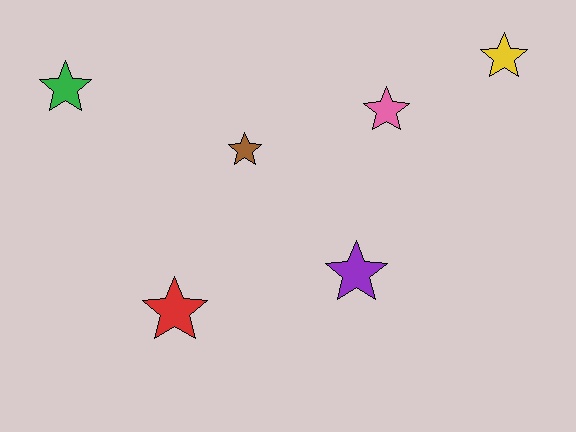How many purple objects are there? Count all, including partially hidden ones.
There is 1 purple object.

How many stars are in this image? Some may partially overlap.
There are 6 stars.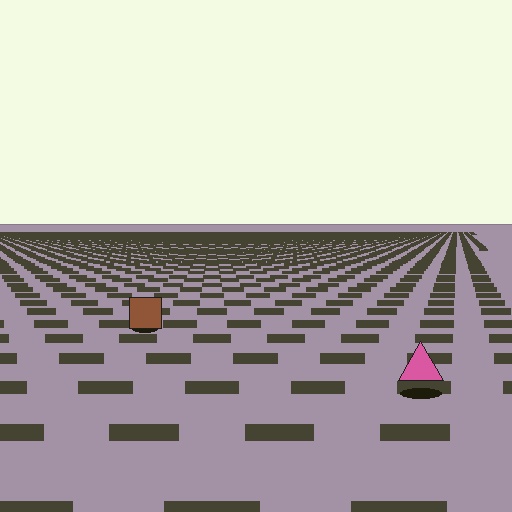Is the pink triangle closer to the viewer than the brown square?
Yes. The pink triangle is closer — you can tell from the texture gradient: the ground texture is coarser near it.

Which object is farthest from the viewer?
The brown square is farthest from the viewer. It appears smaller and the ground texture around it is denser.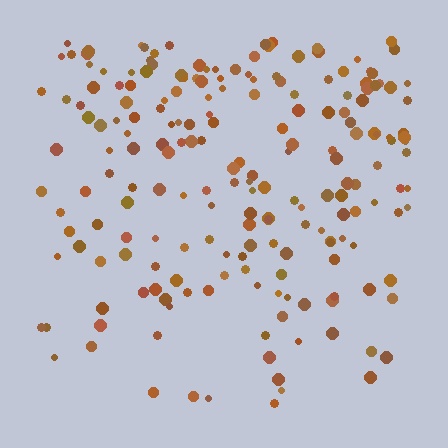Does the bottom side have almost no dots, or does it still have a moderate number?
Still a moderate number, just noticeably fewer than the top.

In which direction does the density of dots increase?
From bottom to top, with the top side densest.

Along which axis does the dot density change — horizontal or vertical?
Vertical.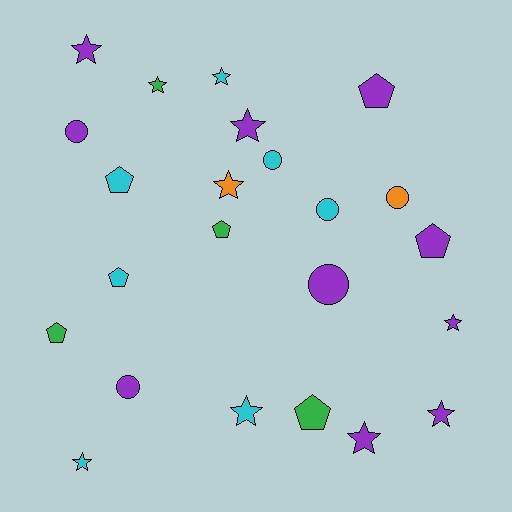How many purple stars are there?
There are 5 purple stars.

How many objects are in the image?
There are 23 objects.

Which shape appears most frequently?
Star, with 10 objects.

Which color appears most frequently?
Purple, with 10 objects.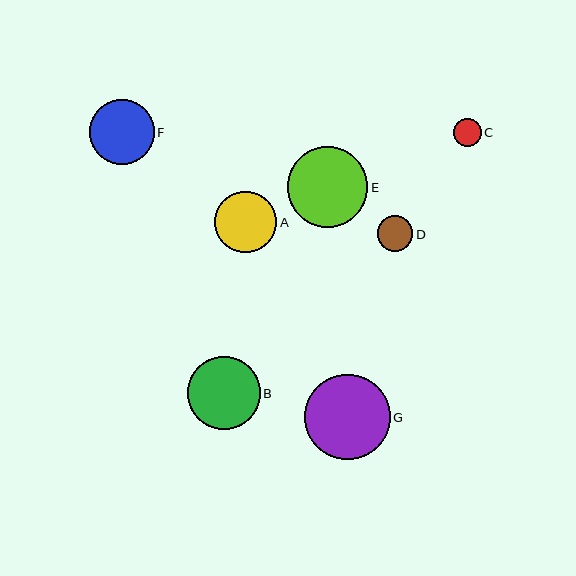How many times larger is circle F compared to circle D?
Circle F is approximately 1.8 times the size of circle D.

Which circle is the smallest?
Circle C is the smallest with a size of approximately 28 pixels.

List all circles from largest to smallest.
From largest to smallest: G, E, B, F, A, D, C.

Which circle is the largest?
Circle G is the largest with a size of approximately 85 pixels.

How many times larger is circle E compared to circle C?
Circle E is approximately 2.9 times the size of circle C.